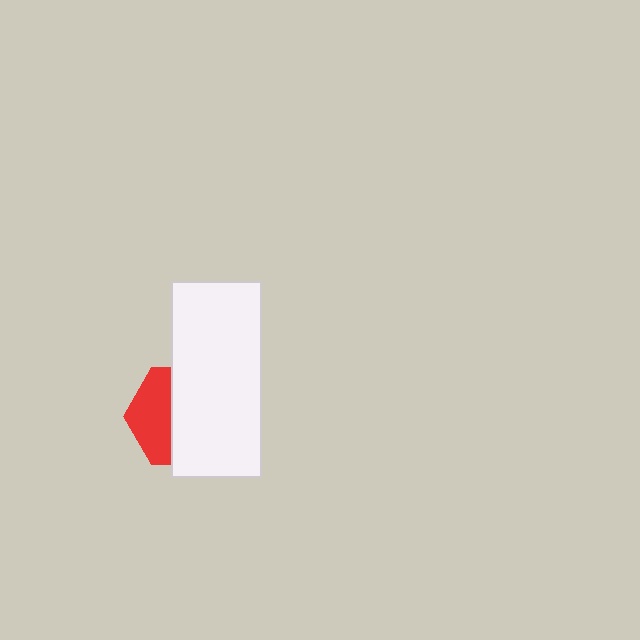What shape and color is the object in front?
The object in front is a white rectangle.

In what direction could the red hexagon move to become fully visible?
The red hexagon could move left. That would shift it out from behind the white rectangle entirely.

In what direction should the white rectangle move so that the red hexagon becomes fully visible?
The white rectangle should move right. That is the shortest direction to clear the overlap and leave the red hexagon fully visible.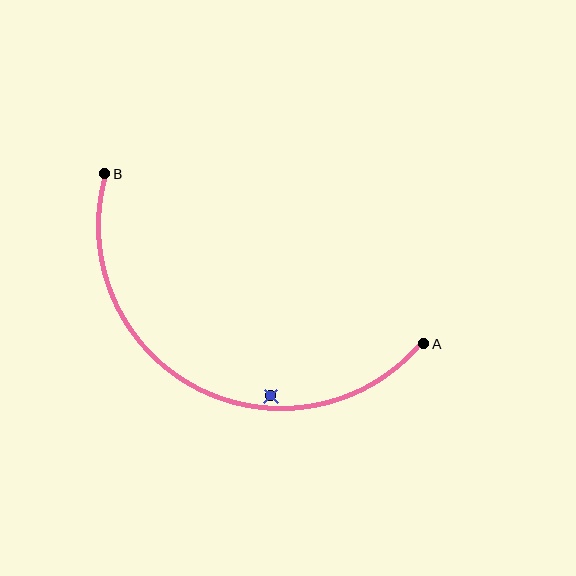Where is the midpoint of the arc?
The arc midpoint is the point on the curve farthest from the straight line joining A and B. It sits below that line.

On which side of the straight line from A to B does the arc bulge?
The arc bulges below the straight line connecting A and B.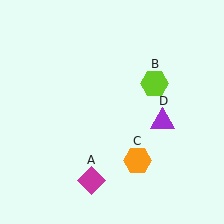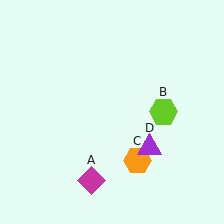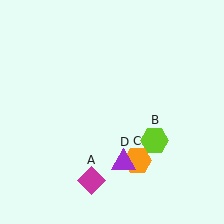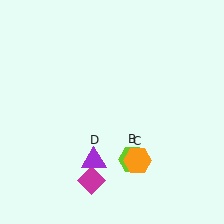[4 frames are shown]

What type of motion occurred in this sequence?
The lime hexagon (object B), purple triangle (object D) rotated clockwise around the center of the scene.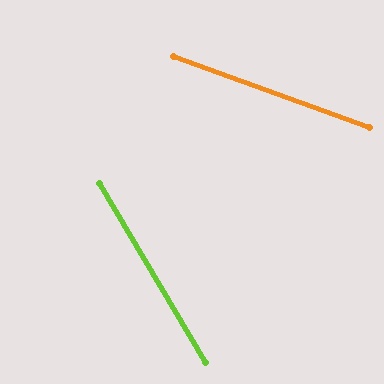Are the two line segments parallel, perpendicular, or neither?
Neither parallel nor perpendicular — they differ by about 39°.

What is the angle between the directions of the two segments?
Approximately 39 degrees.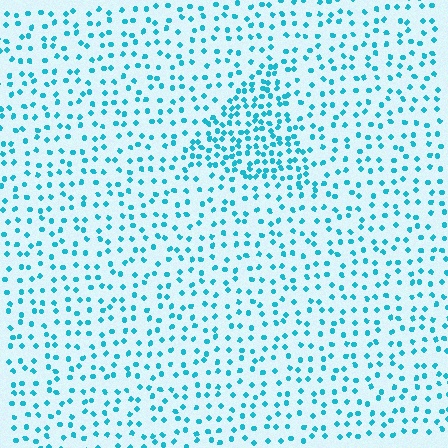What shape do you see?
I see a triangle.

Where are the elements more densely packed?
The elements are more densely packed inside the triangle boundary.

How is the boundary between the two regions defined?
The boundary is defined by a change in element density (approximately 2.1x ratio). All elements are the same color, size, and shape.